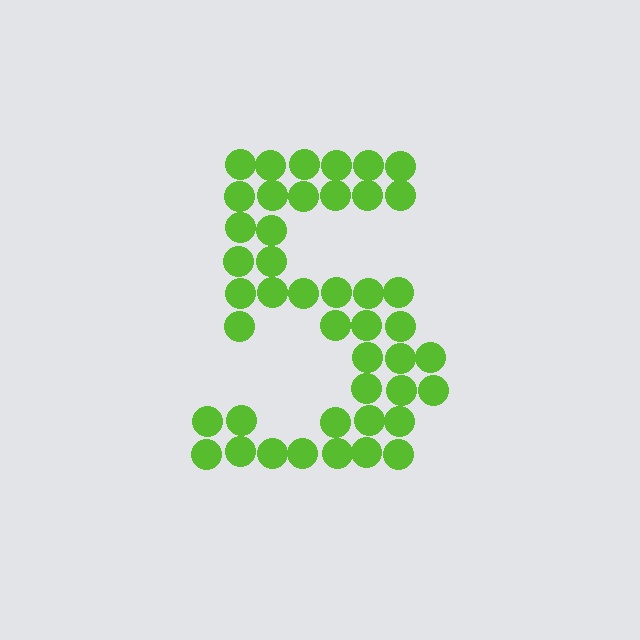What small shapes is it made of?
It is made of small circles.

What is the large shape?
The large shape is the digit 5.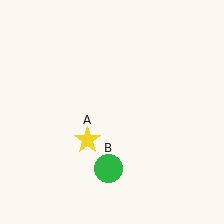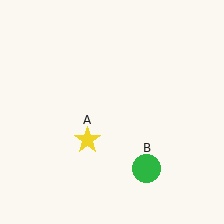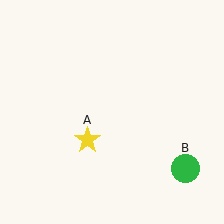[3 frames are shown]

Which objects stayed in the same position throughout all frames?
Yellow star (object A) remained stationary.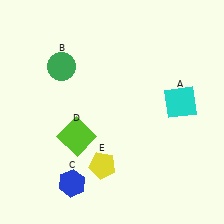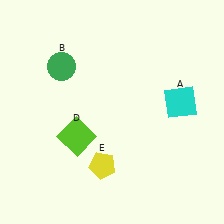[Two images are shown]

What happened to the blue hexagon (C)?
The blue hexagon (C) was removed in Image 2. It was in the bottom-left area of Image 1.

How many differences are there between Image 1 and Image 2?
There is 1 difference between the two images.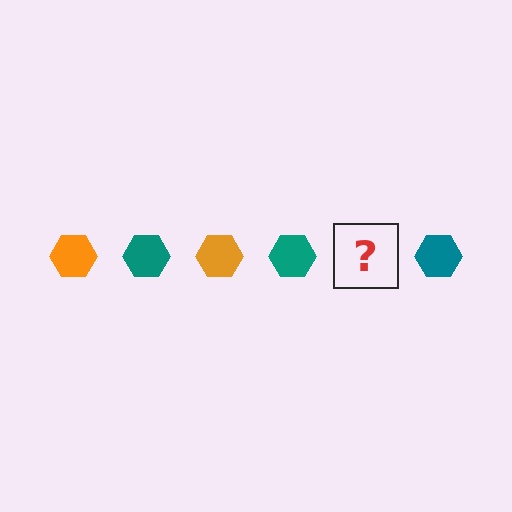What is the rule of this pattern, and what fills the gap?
The rule is that the pattern cycles through orange, teal hexagons. The gap should be filled with an orange hexagon.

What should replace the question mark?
The question mark should be replaced with an orange hexagon.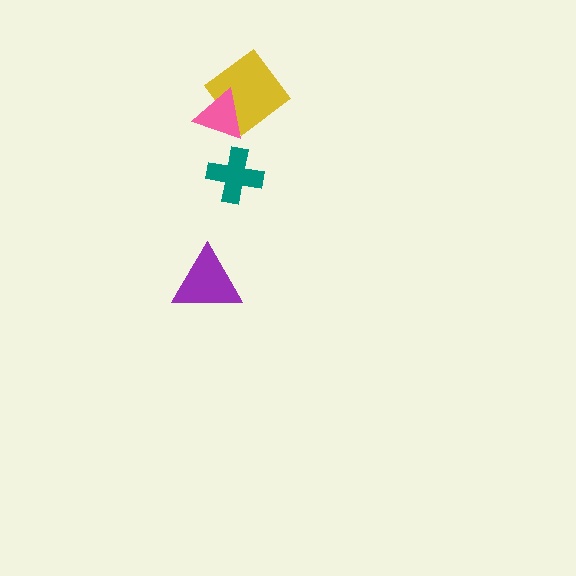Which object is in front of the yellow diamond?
The pink triangle is in front of the yellow diamond.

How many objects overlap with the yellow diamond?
1 object overlaps with the yellow diamond.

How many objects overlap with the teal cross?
0 objects overlap with the teal cross.